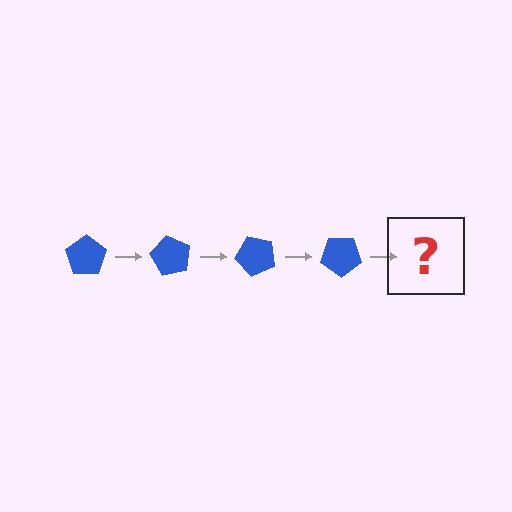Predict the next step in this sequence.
The next step is a blue pentagon rotated 240 degrees.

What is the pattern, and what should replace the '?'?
The pattern is that the pentagon rotates 60 degrees each step. The '?' should be a blue pentagon rotated 240 degrees.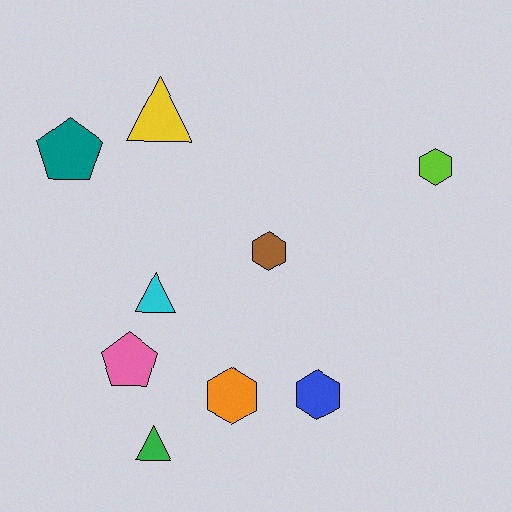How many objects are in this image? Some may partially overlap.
There are 9 objects.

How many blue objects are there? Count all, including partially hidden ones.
There is 1 blue object.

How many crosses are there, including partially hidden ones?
There are no crosses.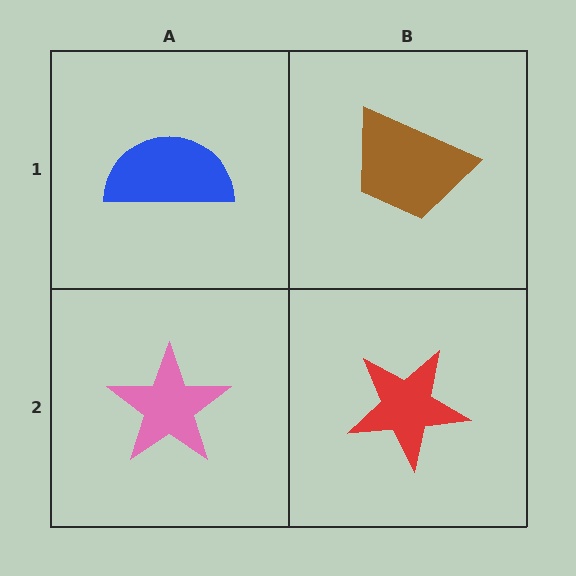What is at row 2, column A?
A pink star.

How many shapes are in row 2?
2 shapes.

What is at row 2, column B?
A red star.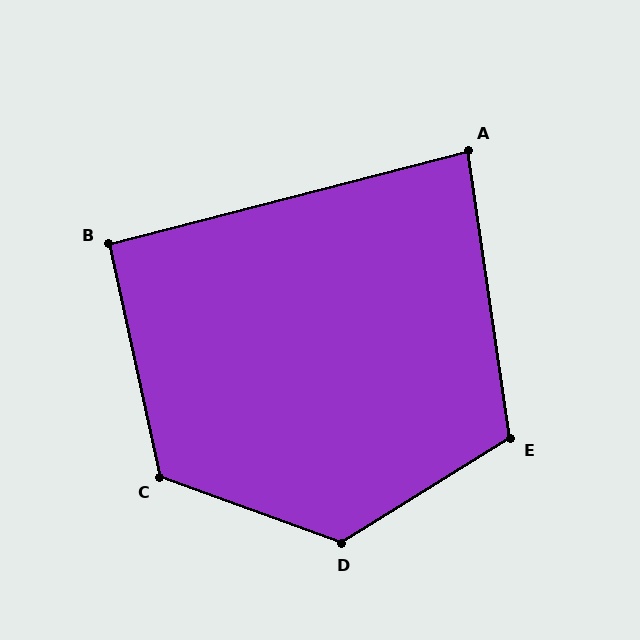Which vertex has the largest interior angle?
D, at approximately 128 degrees.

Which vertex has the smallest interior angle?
A, at approximately 84 degrees.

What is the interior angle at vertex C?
Approximately 122 degrees (obtuse).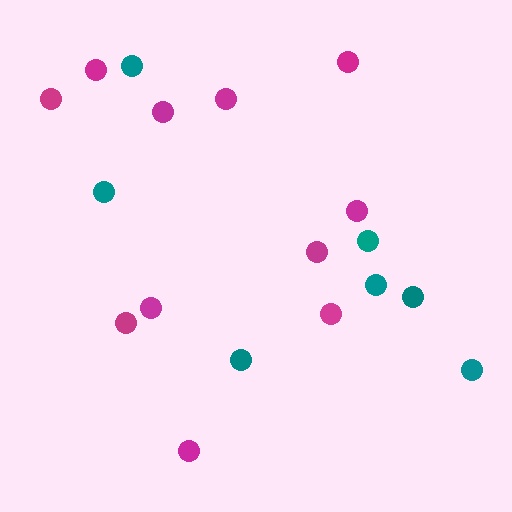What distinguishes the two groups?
There are 2 groups: one group of magenta circles (11) and one group of teal circles (7).